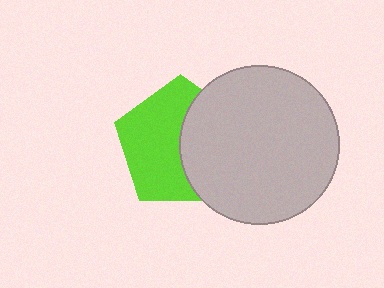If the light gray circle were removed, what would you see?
You would see the complete lime pentagon.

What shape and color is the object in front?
The object in front is a light gray circle.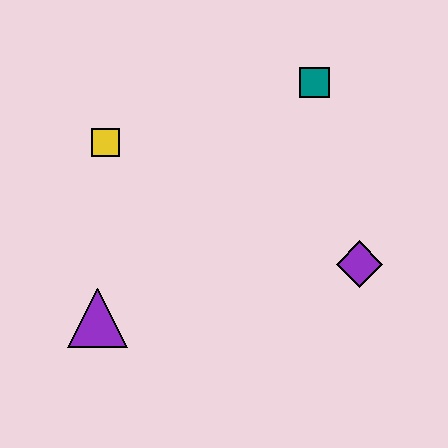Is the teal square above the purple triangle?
Yes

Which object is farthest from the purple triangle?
The teal square is farthest from the purple triangle.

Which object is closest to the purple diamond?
The teal square is closest to the purple diamond.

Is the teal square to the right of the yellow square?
Yes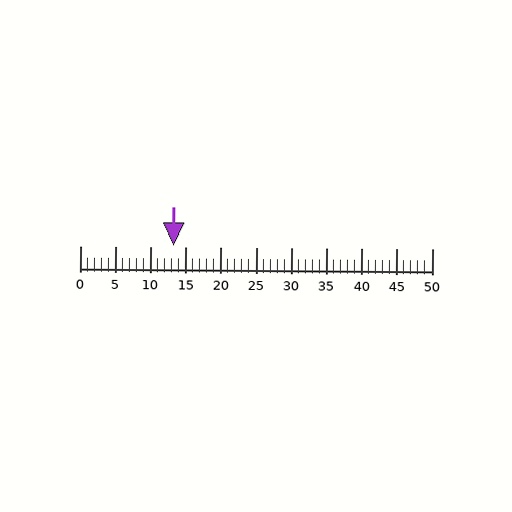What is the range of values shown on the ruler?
The ruler shows values from 0 to 50.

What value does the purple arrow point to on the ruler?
The purple arrow points to approximately 13.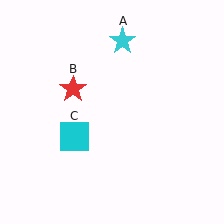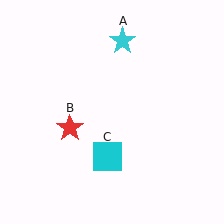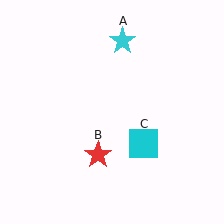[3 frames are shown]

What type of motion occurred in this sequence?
The red star (object B), cyan square (object C) rotated counterclockwise around the center of the scene.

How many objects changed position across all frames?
2 objects changed position: red star (object B), cyan square (object C).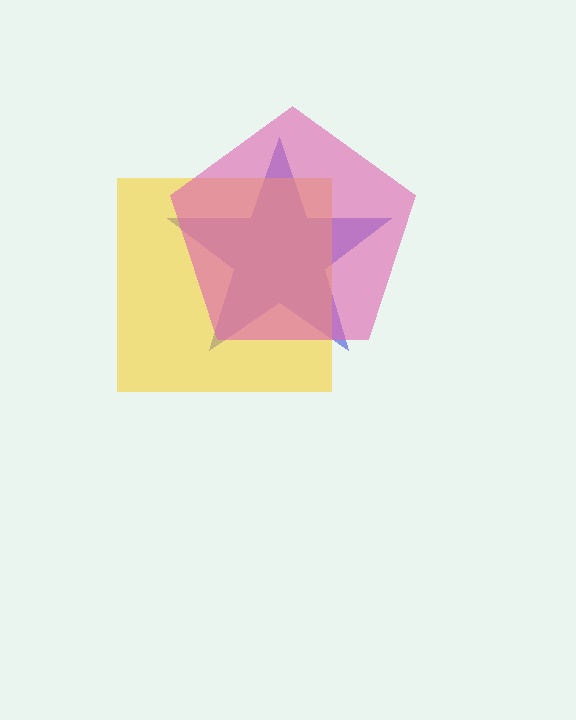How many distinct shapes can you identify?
There are 3 distinct shapes: a blue star, a yellow square, a pink pentagon.